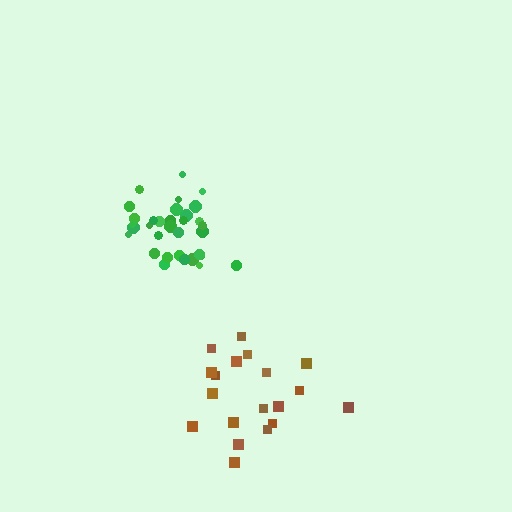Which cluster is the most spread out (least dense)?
Brown.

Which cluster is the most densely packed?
Green.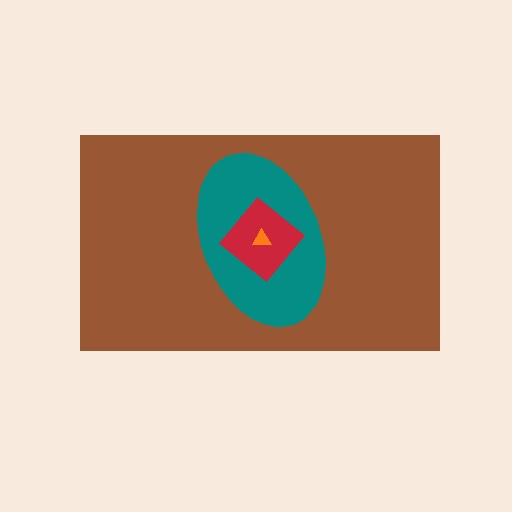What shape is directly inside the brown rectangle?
The teal ellipse.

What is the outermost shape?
The brown rectangle.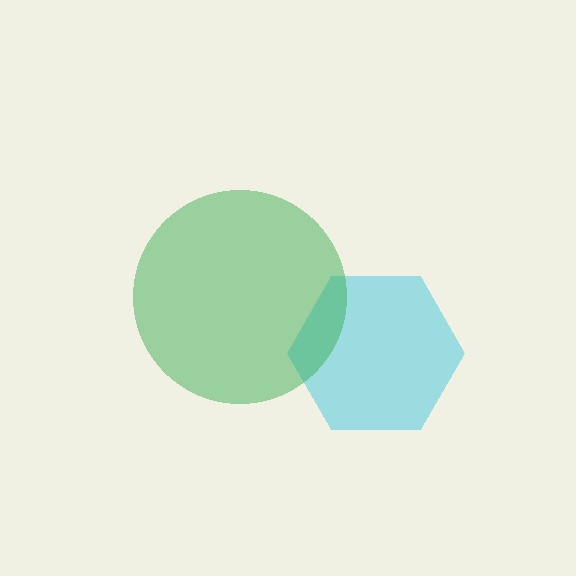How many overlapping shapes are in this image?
There are 2 overlapping shapes in the image.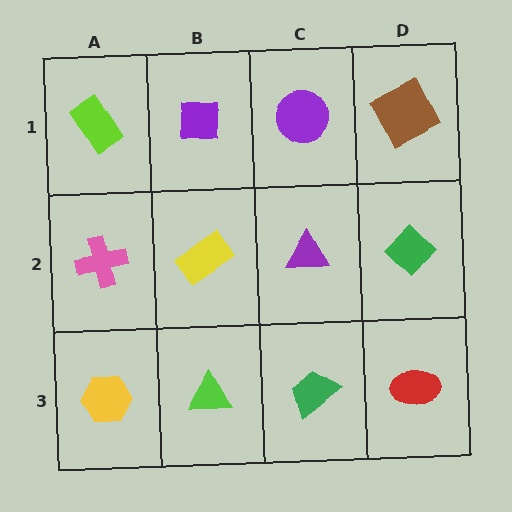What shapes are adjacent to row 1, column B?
A yellow rectangle (row 2, column B), a lime rectangle (row 1, column A), a purple circle (row 1, column C).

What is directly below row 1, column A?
A pink cross.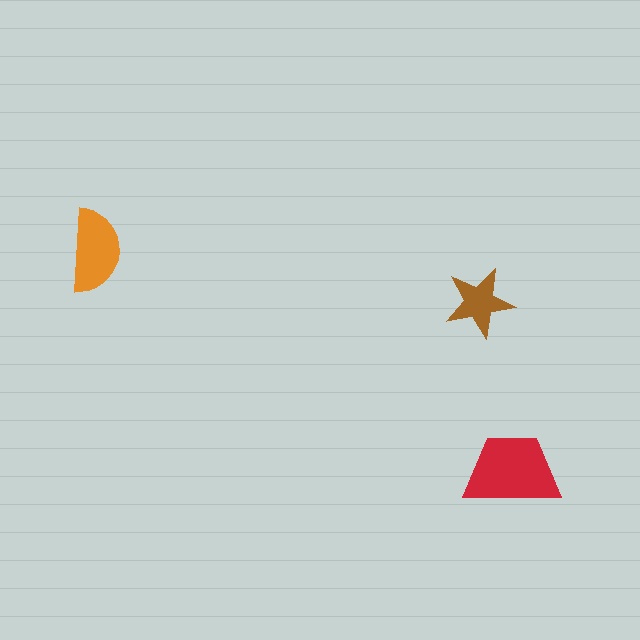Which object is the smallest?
The brown star.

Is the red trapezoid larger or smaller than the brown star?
Larger.